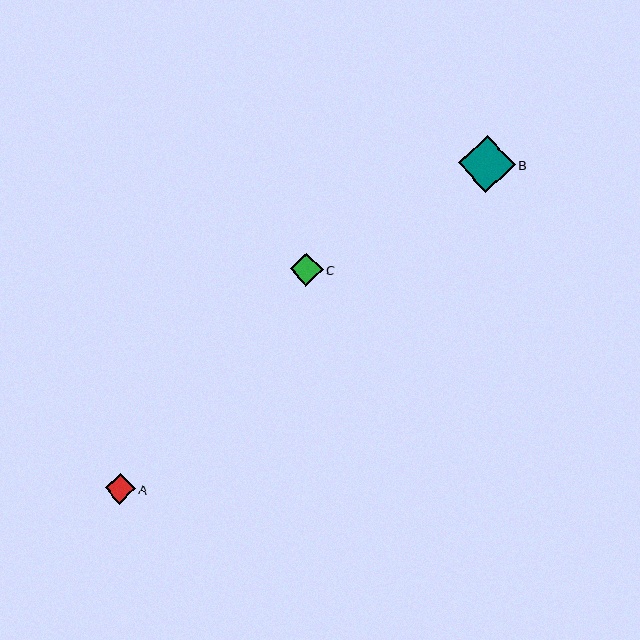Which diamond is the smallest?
Diamond A is the smallest with a size of approximately 30 pixels.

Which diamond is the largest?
Diamond B is the largest with a size of approximately 57 pixels.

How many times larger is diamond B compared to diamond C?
Diamond B is approximately 1.7 times the size of diamond C.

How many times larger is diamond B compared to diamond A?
Diamond B is approximately 1.9 times the size of diamond A.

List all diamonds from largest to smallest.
From largest to smallest: B, C, A.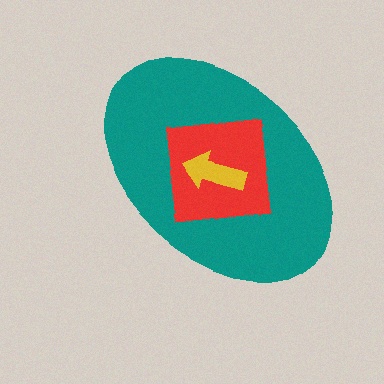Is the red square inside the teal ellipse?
Yes.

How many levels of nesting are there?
3.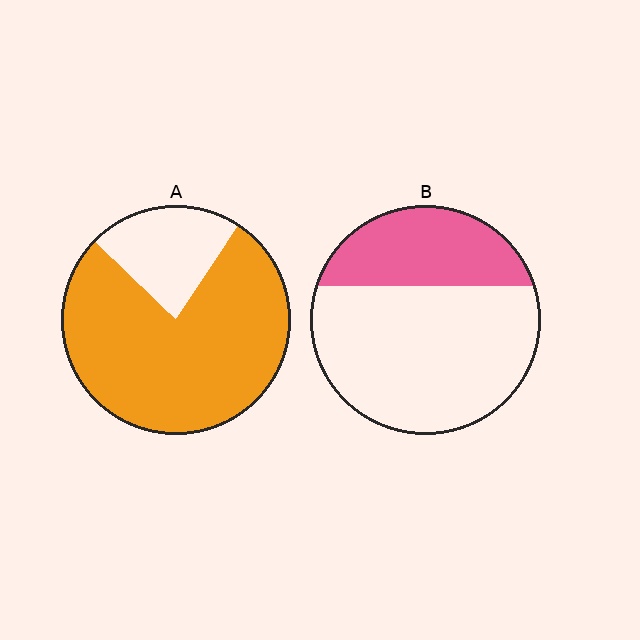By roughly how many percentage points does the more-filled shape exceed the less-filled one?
By roughly 45 percentage points (A over B).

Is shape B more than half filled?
No.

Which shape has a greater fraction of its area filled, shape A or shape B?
Shape A.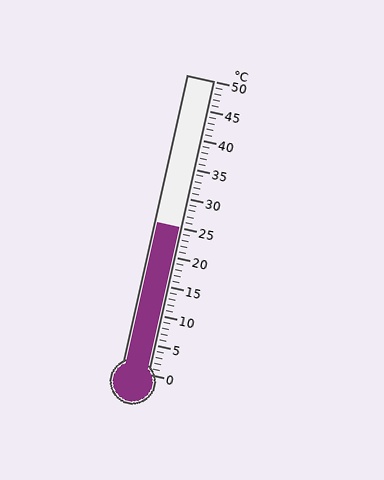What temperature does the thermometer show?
The thermometer shows approximately 25°C.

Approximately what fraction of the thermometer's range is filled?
The thermometer is filled to approximately 50% of its range.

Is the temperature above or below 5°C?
The temperature is above 5°C.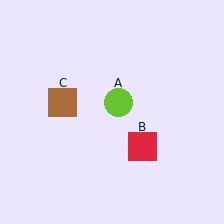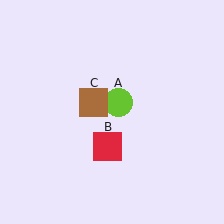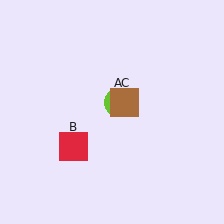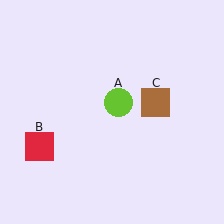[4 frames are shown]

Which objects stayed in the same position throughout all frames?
Lime circle (object A) remained stationary.